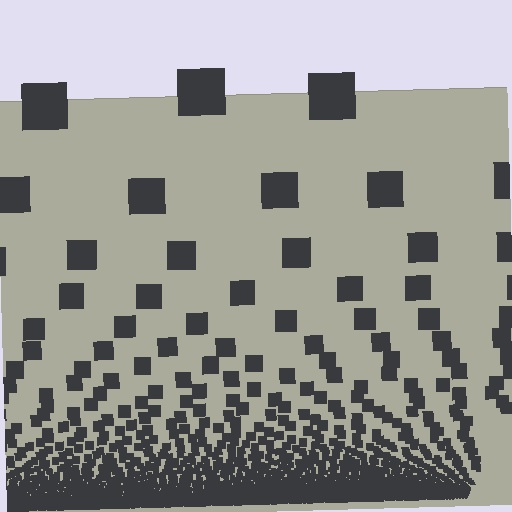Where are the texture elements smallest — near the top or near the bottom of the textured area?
Near the bottom.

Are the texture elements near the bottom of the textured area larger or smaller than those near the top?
Smaller. The gradient is inverted — elements near the bottom are smaller and denser.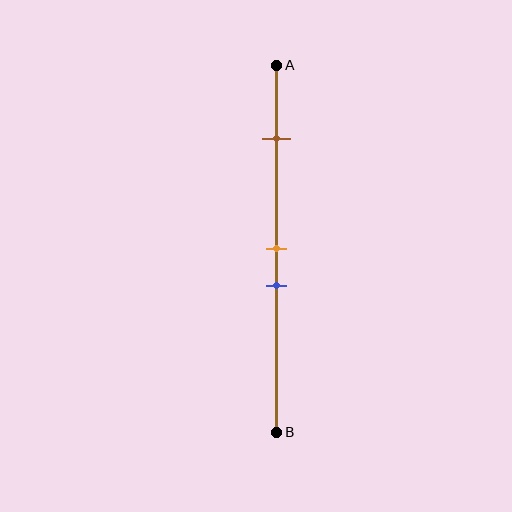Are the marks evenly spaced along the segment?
No, the marks are not evenly spaced.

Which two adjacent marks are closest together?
The orange and blue marks are the closest adjacent pair.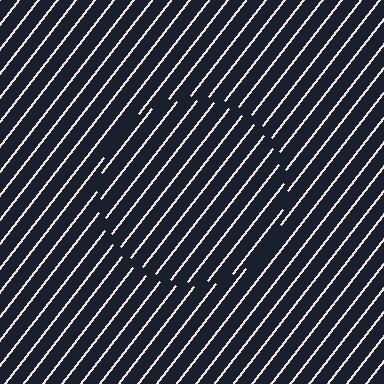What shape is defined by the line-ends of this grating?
An illusory circle. The interior of the shape contains the same grating, shifted by half a period — the contour is defined by the phase discontinuity where line-ends from the inner and outer gratings abut.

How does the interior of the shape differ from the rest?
The interior of the shape contains the same grating, shifted by half a period — the contour is defined by the phase discontinuity where line-ends from the inner and outer gratings abut.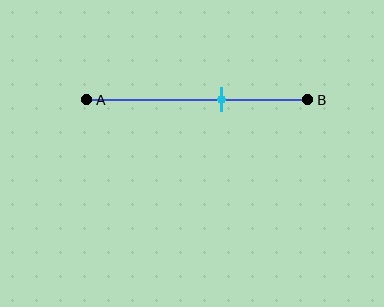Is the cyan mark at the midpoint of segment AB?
No, the mark is at about 60% from A, not at the 50% midpoint.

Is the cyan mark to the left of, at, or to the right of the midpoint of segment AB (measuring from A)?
The cyan mark is to the right of the midpoint of segment AB.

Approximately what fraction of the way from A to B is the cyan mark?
The cyan mark is approximately 60% of the way from A to B.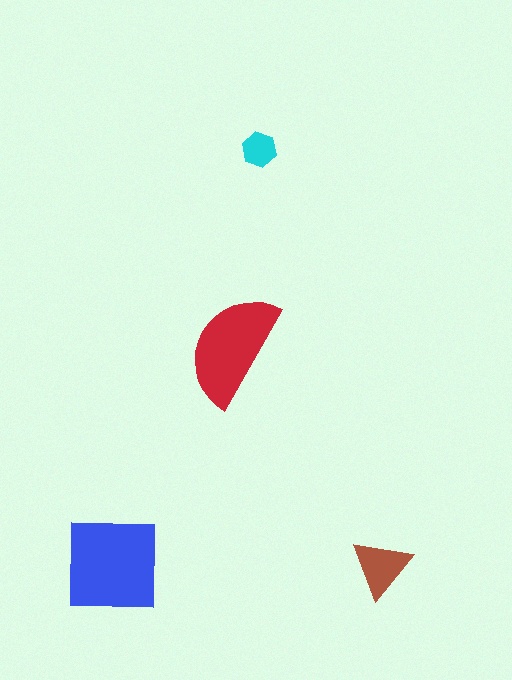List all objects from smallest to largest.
The cyan hexagon, the brown triangle, the red semicircle, the blue square.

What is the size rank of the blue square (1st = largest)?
1st.